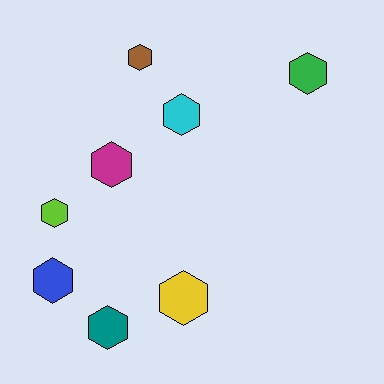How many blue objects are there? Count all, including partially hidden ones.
There is 1 blue object.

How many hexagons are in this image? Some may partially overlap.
There are 8 hexagons.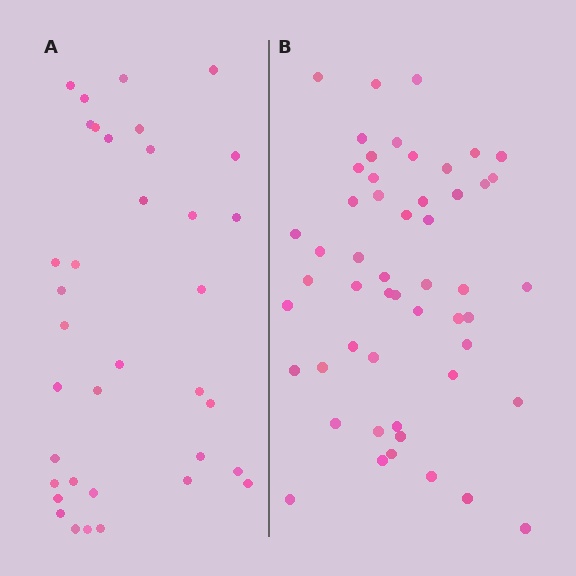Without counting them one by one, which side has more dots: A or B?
Region B (the right region) has more dots.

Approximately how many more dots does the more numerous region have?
Region B has approximately 15 more dots than region A.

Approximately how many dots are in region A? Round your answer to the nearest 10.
About 40 dots. (The exact count is 36, which rounds to 40.)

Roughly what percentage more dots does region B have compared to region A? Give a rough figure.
About 45% more.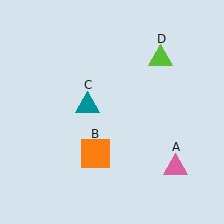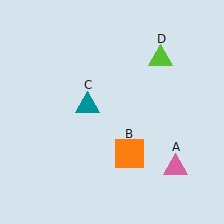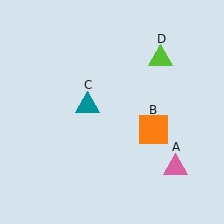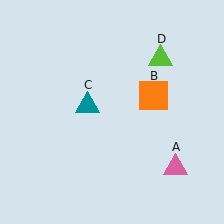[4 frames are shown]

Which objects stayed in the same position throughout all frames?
Pink triangle (object A) and teal triangle (object C) and lime triangle (object D) remained stationary.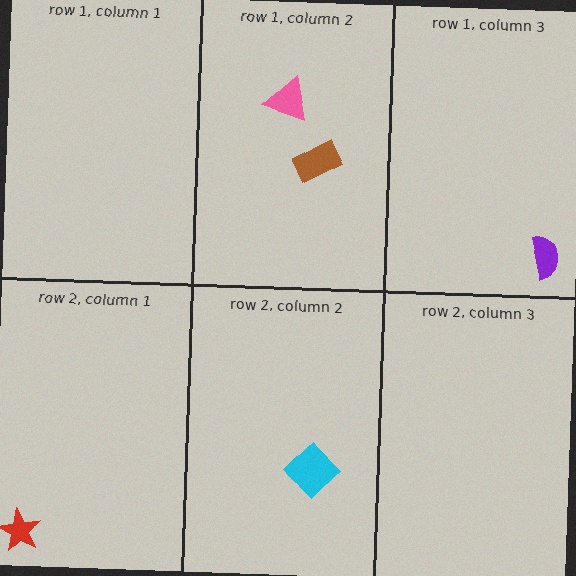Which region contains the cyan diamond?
The row 2, column 2 region.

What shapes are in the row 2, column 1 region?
The red star.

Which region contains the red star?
The row 2, column 1 region.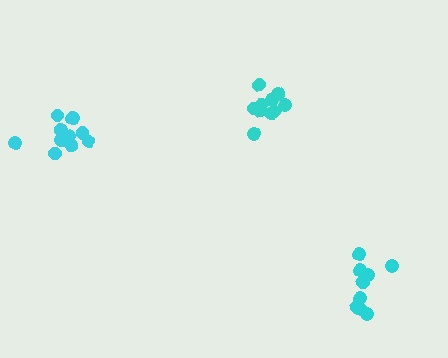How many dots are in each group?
Group 1: 13 dots, Group 2: 10 dots, Group 3: 9 dots (32 total).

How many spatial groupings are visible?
There are 3 spatial groupings.